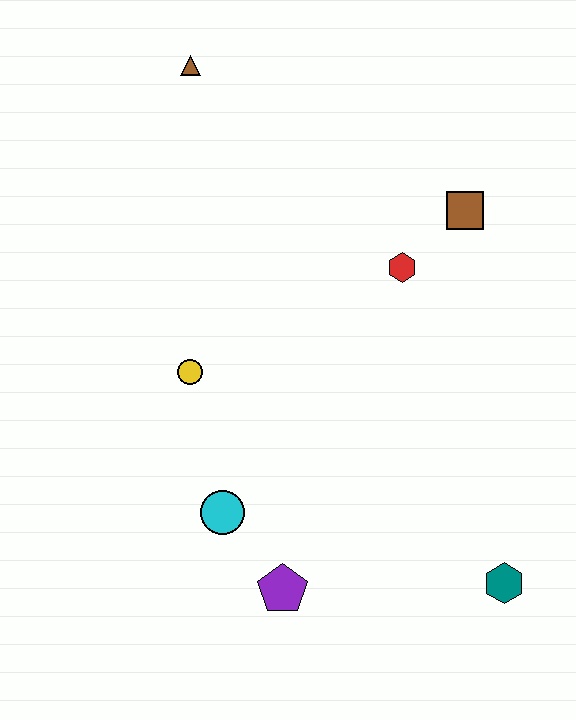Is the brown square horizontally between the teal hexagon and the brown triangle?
Yes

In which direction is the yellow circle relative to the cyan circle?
The yellow circle is above the cyan circle.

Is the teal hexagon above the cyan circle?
No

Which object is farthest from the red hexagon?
The purple pentagon is farthest from the red hexagon.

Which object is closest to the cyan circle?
The purple pentagon is closest to the cyan circle.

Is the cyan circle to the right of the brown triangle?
Yes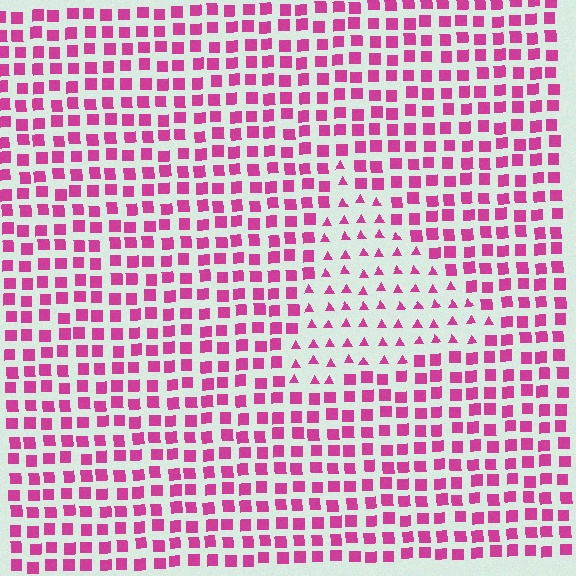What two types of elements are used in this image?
The image uses triangles inside the triangle region and squares outside it.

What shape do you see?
I see a triangle.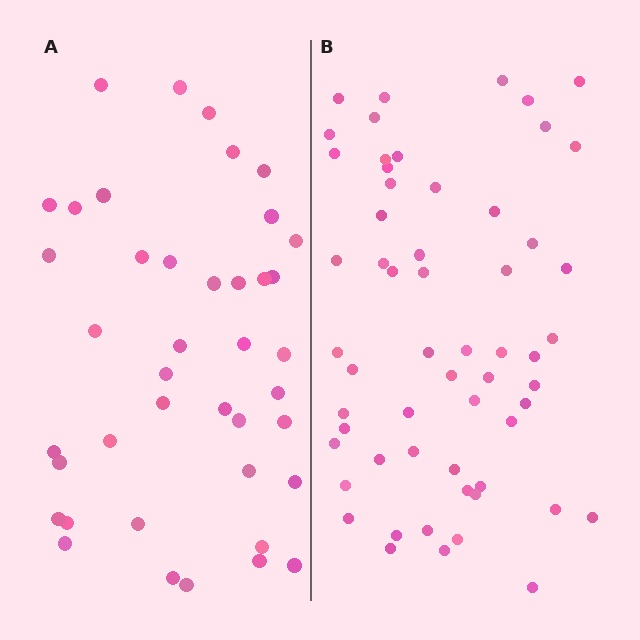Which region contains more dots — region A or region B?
Region B (the right region) has more dots.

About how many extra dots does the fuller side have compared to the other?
Region B has approximately 15 more dots than region A.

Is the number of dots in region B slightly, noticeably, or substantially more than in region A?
Region B has noticeably more, but not dramatically so. The ratio is roughly 1.4 to 1.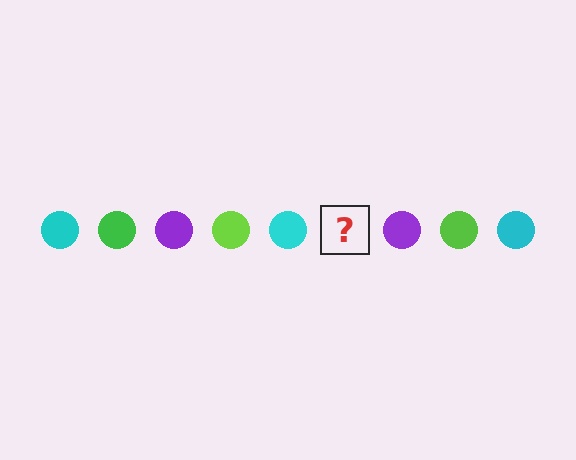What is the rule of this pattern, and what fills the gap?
The rule is that the pattern cycles through cyan, green, purple, lime circles. The gap should be filled with a green circle.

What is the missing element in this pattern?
The missing element is a green circle.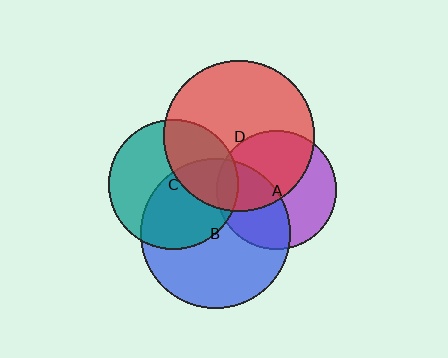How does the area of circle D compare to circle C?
Approximately 1.4 times.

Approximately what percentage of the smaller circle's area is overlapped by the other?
Approximately 10%.